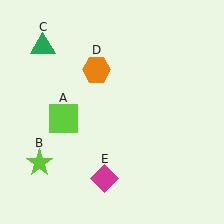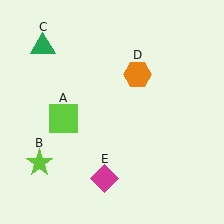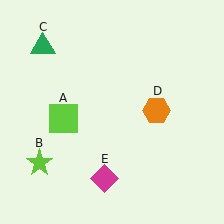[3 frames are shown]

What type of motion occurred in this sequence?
The orange hexagon (object D) rotated clockwise around the center of the scene.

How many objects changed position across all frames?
1 object changed position: orange hexagon (object D).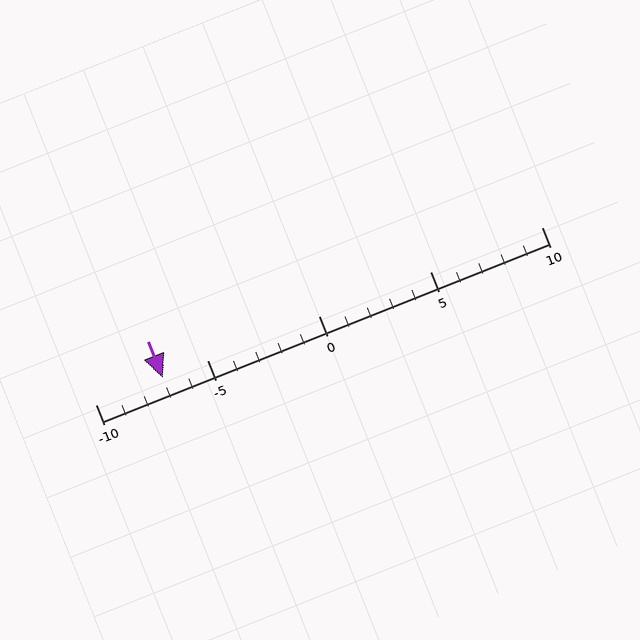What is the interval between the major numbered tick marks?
The major tick marks are spaced 5 units apart.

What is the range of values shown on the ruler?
The ruler shows values from -10 to 10.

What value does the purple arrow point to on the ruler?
The purple arrow points to approximately -7.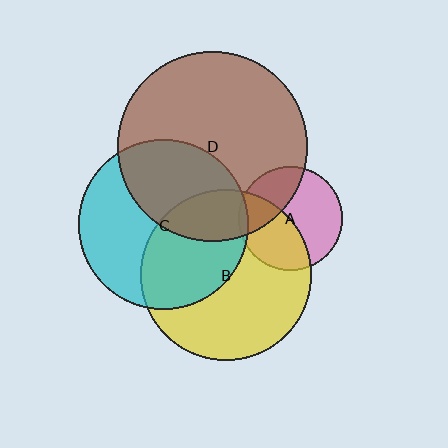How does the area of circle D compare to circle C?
Approximately 1.2 times.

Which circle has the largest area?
Circle D (brown).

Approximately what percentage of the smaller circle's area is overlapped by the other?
Approximately 45%.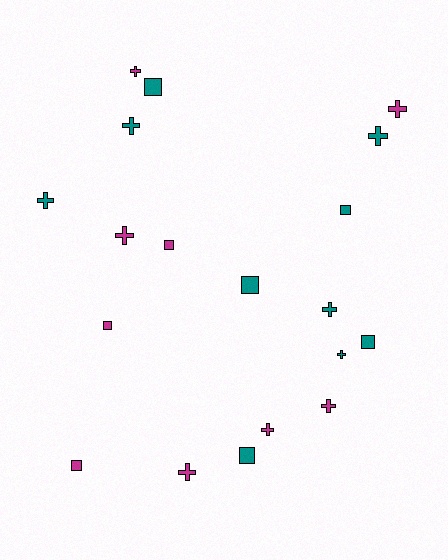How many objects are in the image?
There are 19 objects.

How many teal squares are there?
There are 5 teal squares.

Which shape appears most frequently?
Cross, with 11 objects.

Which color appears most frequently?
Teal, with 10 objects.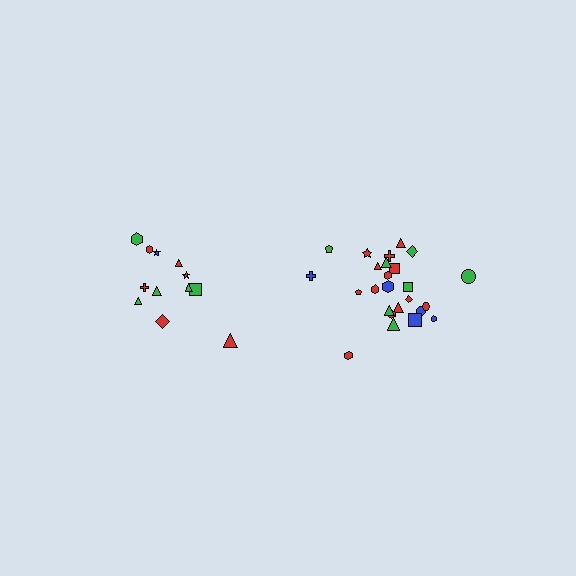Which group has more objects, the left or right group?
The right group.